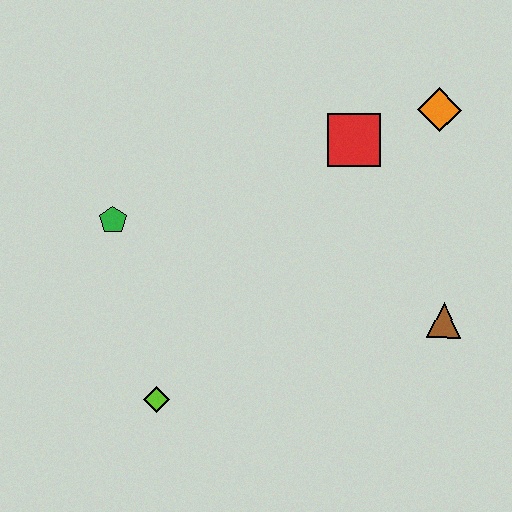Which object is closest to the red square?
The orange diamond is closest to the red square.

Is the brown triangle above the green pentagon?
No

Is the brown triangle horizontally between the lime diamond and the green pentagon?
No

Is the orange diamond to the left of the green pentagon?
No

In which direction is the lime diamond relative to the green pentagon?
The lime diamond is below the green pentagon.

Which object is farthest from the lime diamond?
The orange diamond is farthest from the lime diamond.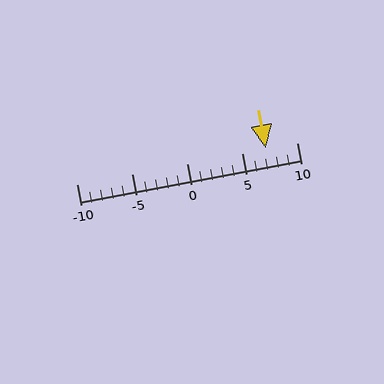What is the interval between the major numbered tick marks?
The major tick marks are spaced 5 units apart.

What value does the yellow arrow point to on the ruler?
The yellow arrow points to approximately 7.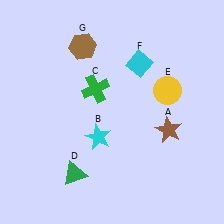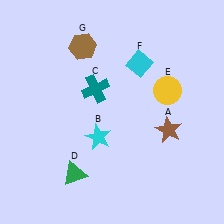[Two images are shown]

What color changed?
The cross (C) changed from green in Image 1 to teal in Image 2.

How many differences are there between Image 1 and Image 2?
There is 1 difference between the two images.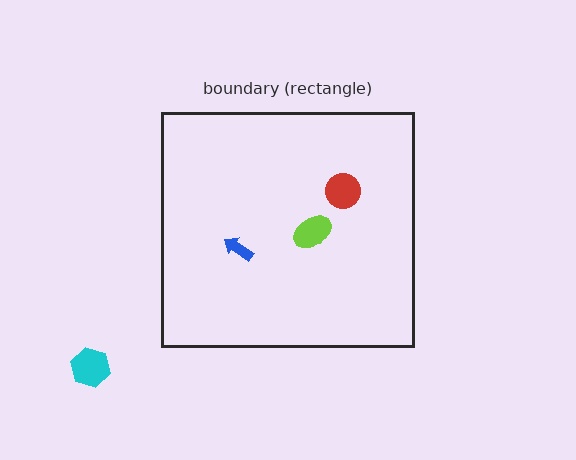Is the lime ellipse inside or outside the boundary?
Inside.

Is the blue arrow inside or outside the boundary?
Inside.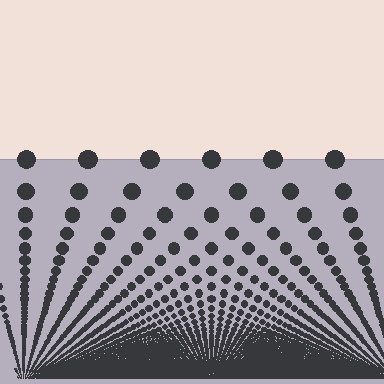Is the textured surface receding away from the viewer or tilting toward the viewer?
The surface appears to tilt toward the viewer. Texture elements get larger and sparser toward the top.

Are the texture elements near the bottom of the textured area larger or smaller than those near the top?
Smaller. The gradient is inverted — elements near the bottom are smaller and denser.